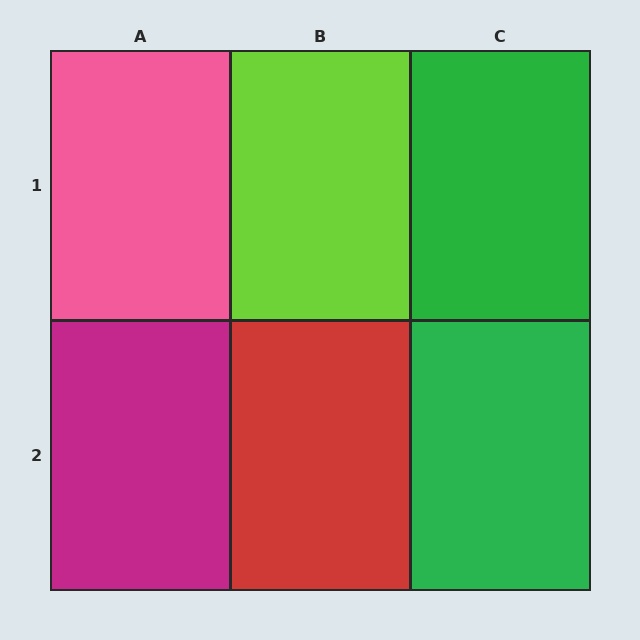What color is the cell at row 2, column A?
Magenta.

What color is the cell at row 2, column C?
Green.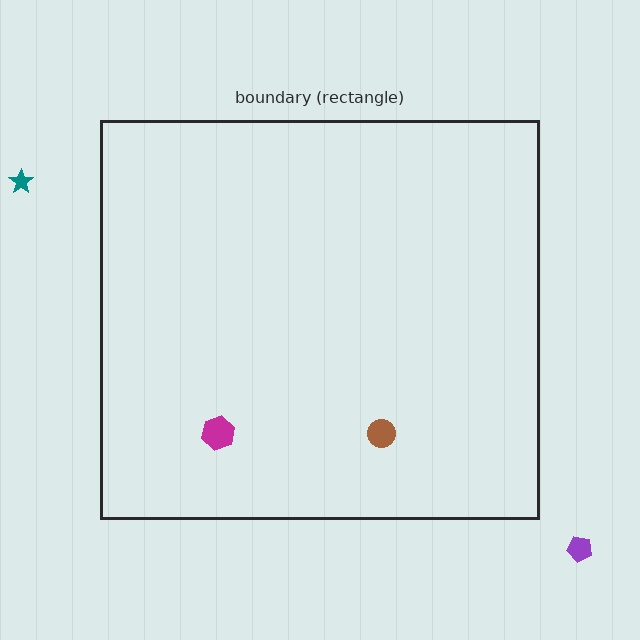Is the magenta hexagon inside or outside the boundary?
Inside.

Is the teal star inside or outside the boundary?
Outside.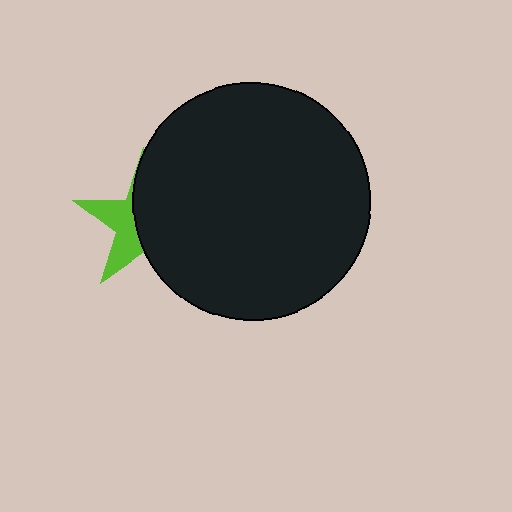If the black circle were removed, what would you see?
You would see the complete lime star.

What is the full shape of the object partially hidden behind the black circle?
The partially hidden object is a lime star.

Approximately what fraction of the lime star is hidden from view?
Roughly 62% of the lime star is hidden behind the black circle.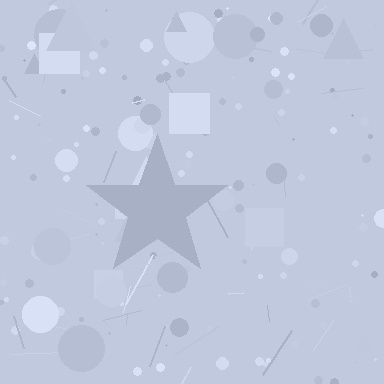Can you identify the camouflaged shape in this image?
The camouflaged shape is a star.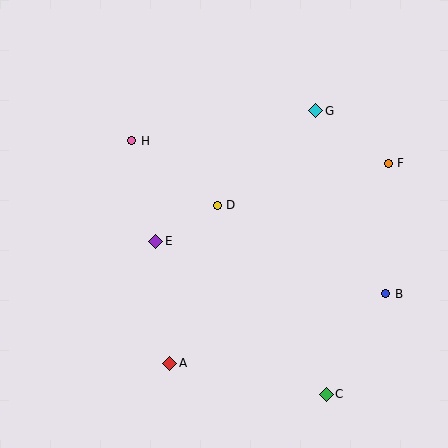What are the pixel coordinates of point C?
Point C is at (326, 394).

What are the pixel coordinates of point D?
Point D is at (217, 205).